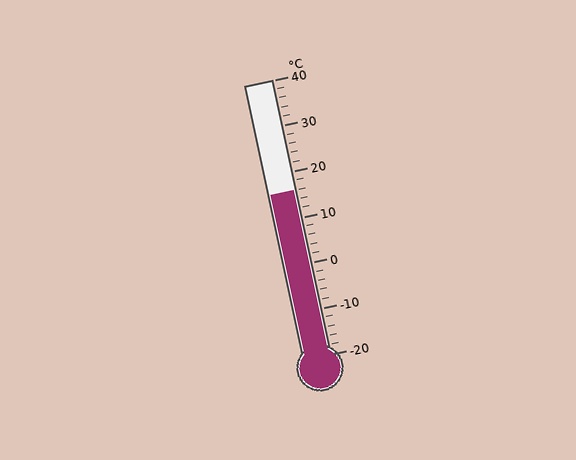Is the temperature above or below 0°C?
The temperature is above 0°C.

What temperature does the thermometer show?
The thermometer shows approximately 16°C.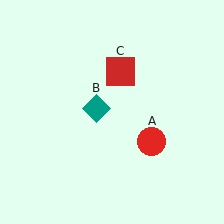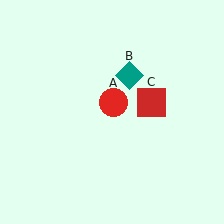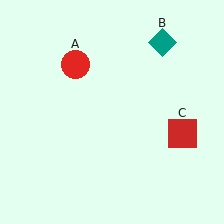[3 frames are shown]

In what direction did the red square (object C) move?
The red square (object C) moved down and to the right.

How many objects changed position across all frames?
3 objects changed position: red circle (object A), teal diamond (object B), red square (object C).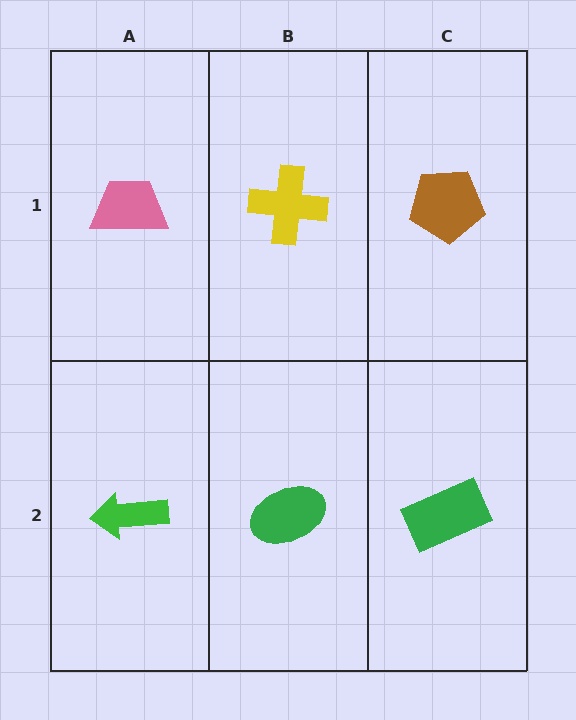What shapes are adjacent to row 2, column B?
A yellow cross (row 1, column B), a green arrow (row 2, column A), a green rectangle (row 2, column C).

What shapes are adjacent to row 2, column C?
A brown pentagon (row 1, column C), a green ellipse (row 2, column B).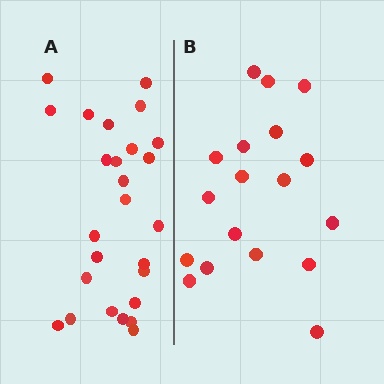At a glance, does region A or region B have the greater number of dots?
Region A (the left region) has more dots.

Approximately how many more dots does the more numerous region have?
Region A has roughly 8 or so more dots than region B.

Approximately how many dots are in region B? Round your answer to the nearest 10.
About 20 dots. (The exact count is 18, which rounds to 20.)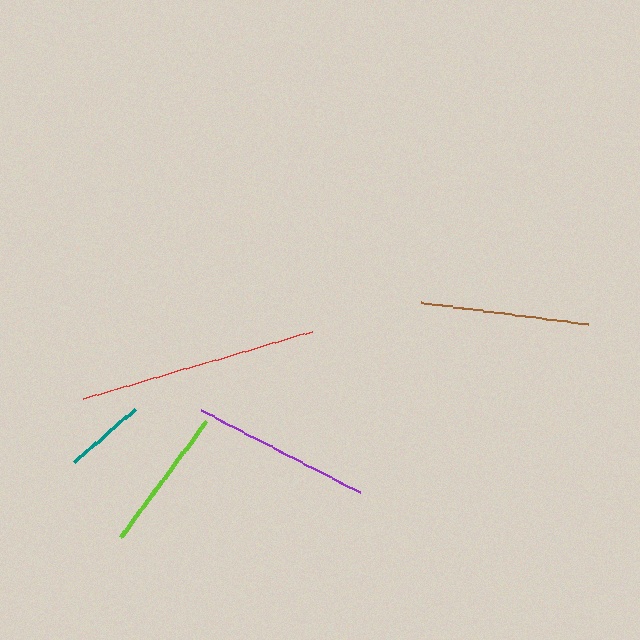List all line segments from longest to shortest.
From longest to shortest: red, purple, brown, lime, teal.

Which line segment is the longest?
The red line is the longest at approximately 238 pixels.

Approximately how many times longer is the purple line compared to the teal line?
The purple line is approximately 2.2 times the length of the teal line.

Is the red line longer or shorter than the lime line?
The red line is longer than the lime line.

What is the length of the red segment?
The red segment is approximately 238 pixels long.